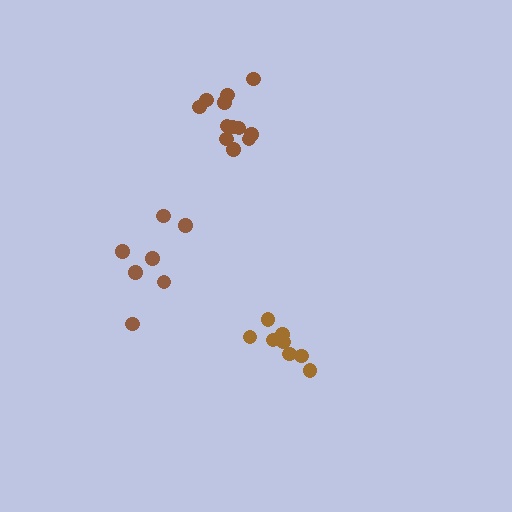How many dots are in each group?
Group 1: 8 dots, Group 2: 7 dots, Group 3: 12 dots (27 total).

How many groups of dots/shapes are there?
There are 3 groups.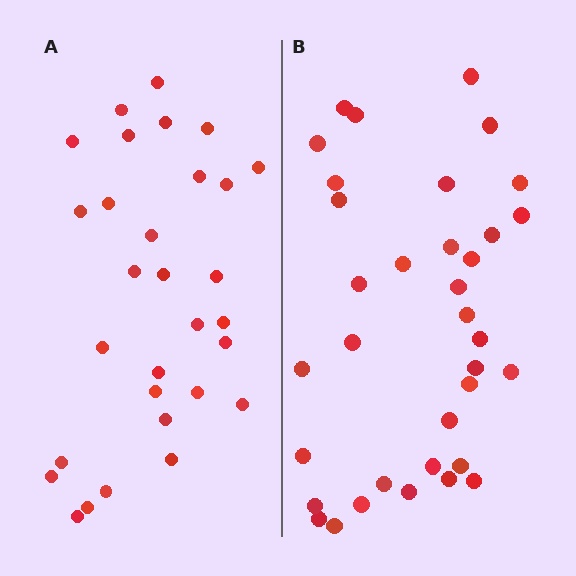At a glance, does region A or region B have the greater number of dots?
Region B (the right region) has more dots.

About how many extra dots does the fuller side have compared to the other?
Region B has about 5 more dots than region A.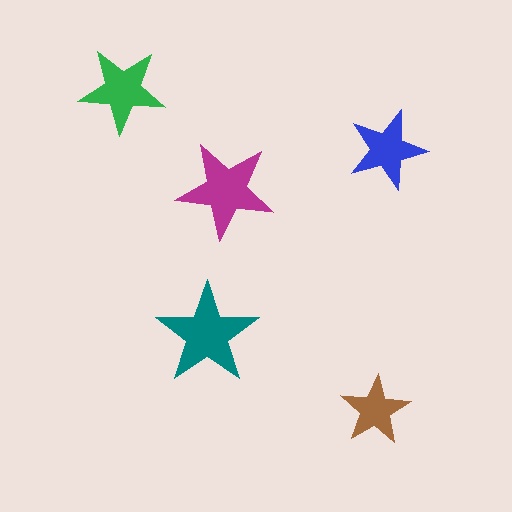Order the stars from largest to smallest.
the teal one, the magenta one, the green one, the blue one, the brown one.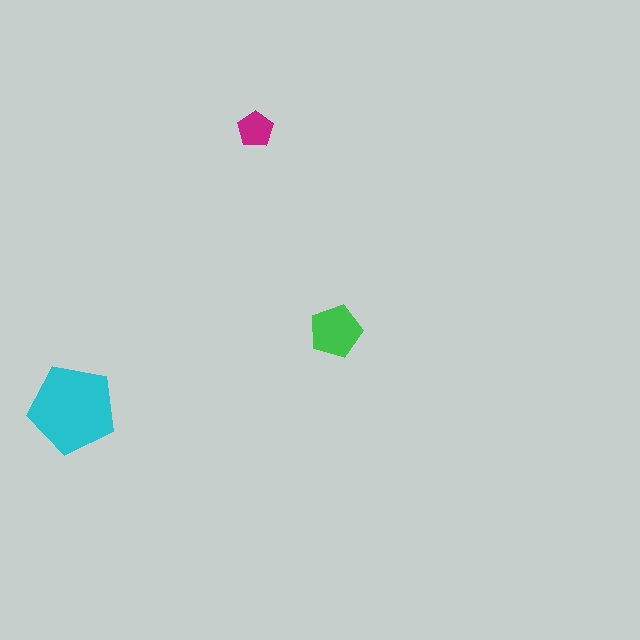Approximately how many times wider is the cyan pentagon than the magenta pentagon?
About 2.5 times wider.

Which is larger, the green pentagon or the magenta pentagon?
The green one.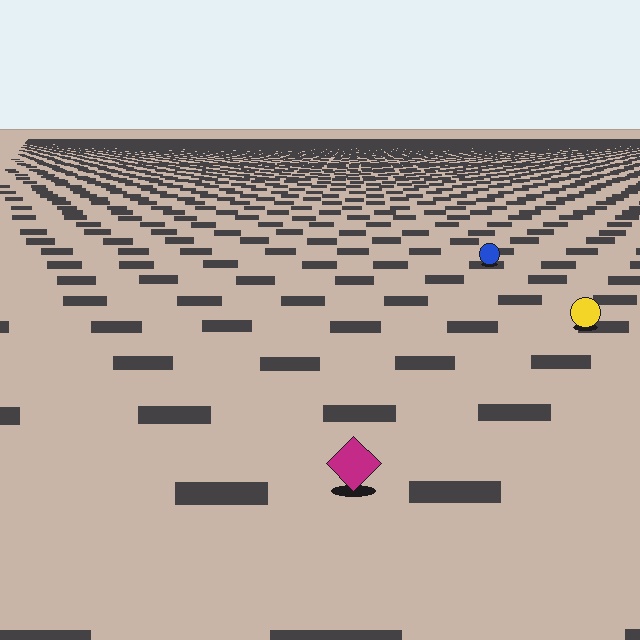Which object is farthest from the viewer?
The blue circle is farthest from the viewer. It appears smaller and the ground texture around it is denser.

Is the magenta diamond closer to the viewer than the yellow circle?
Yes. The magenta diamond is closer — you can tell from the texture gradient: the ground texture is coarser near it.